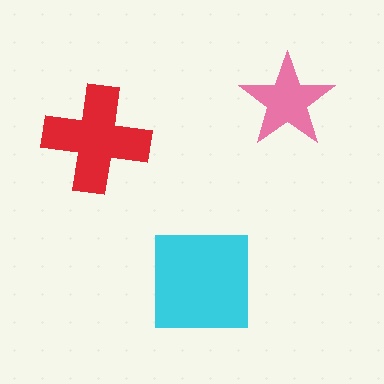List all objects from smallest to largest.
The pink star, the red cross, the cyan square.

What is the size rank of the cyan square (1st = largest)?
1st.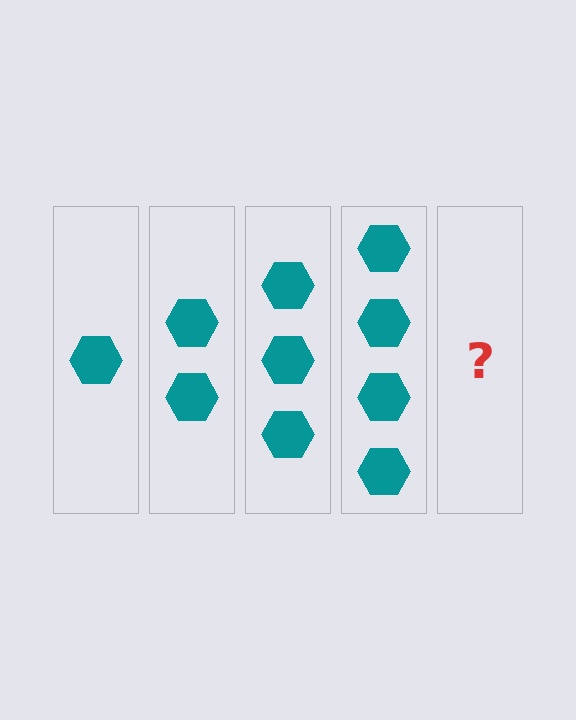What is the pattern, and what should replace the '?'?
The pattern is that each step adds one more hexagon. The '?' should be 5 hexagons.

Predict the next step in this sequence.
The next step is 5 hexagons.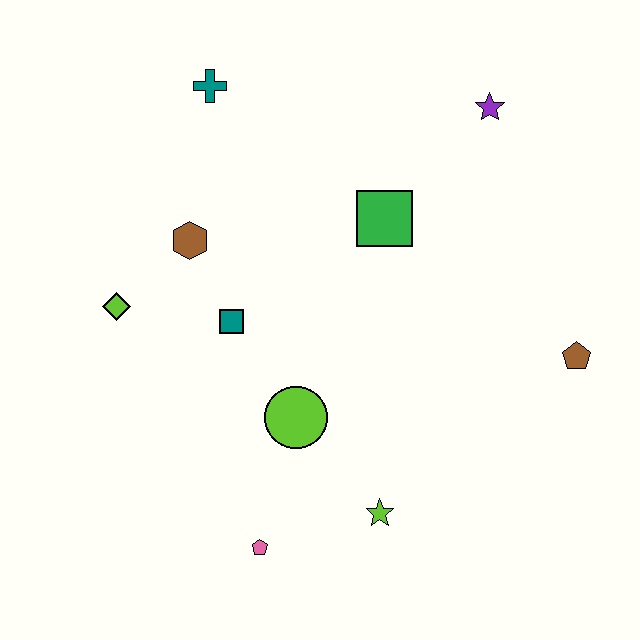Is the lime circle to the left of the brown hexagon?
No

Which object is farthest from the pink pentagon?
The purple star is farthest from the pink pentagon.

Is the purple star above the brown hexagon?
Yes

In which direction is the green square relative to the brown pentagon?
The green square is to the left of the brown pentagon.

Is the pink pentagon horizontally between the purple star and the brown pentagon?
No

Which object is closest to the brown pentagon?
The green square is closest to the brown pentagon.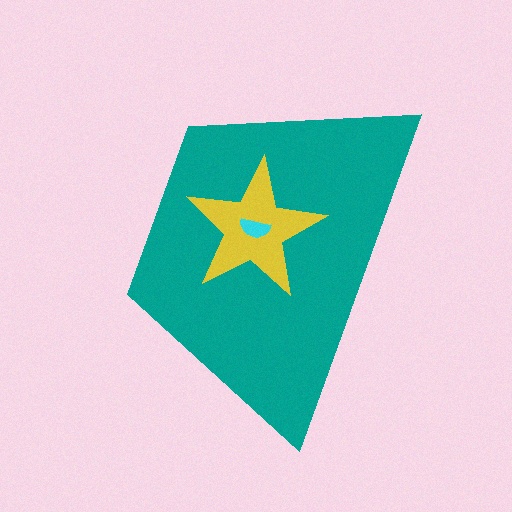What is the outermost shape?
The teal trapezoid.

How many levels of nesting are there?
3.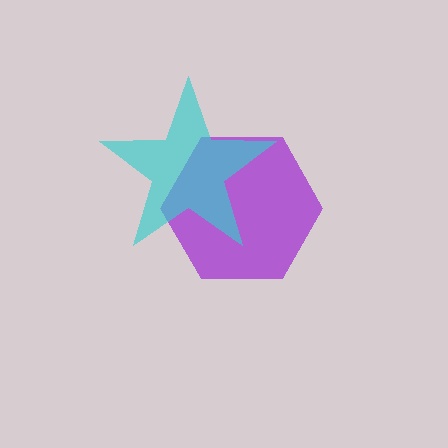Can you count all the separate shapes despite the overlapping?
Yes, there are 2 separate shapes.